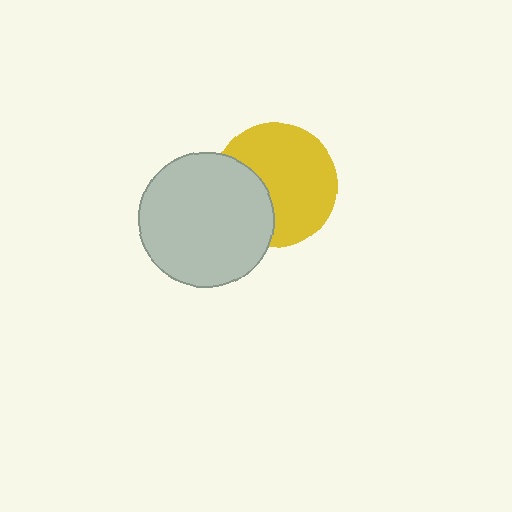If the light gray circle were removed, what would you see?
You would see the complete yellow circle.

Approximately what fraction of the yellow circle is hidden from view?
Roughly 32% of the yellow circle is hidden behind the light gray circle.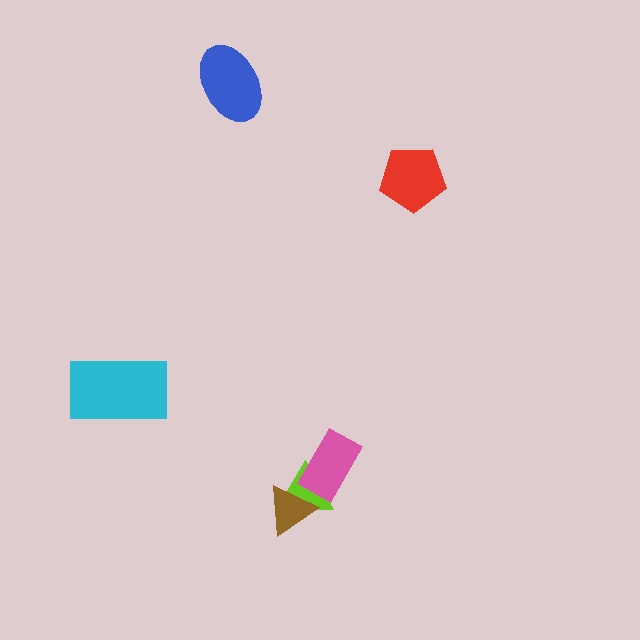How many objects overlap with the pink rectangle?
1 object overlaps with the pink rectangle.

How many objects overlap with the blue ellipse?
0 objects overlap with the blue ellipse.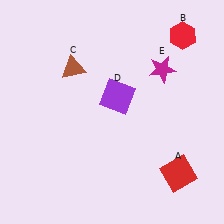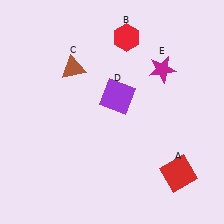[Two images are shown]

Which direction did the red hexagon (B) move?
The red hexagon (B) moved left.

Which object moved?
The red hexagon (B) moved left.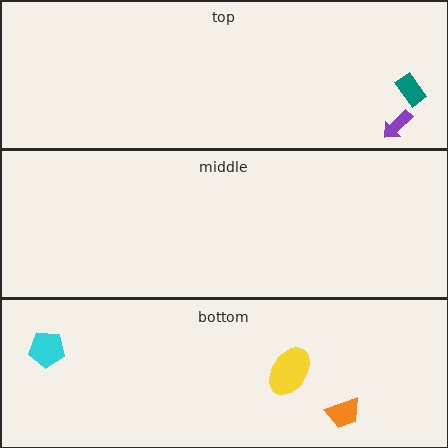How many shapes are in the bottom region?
3.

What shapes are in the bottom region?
The yellow ellipse, the cyan pentagon, the orange trapezoid.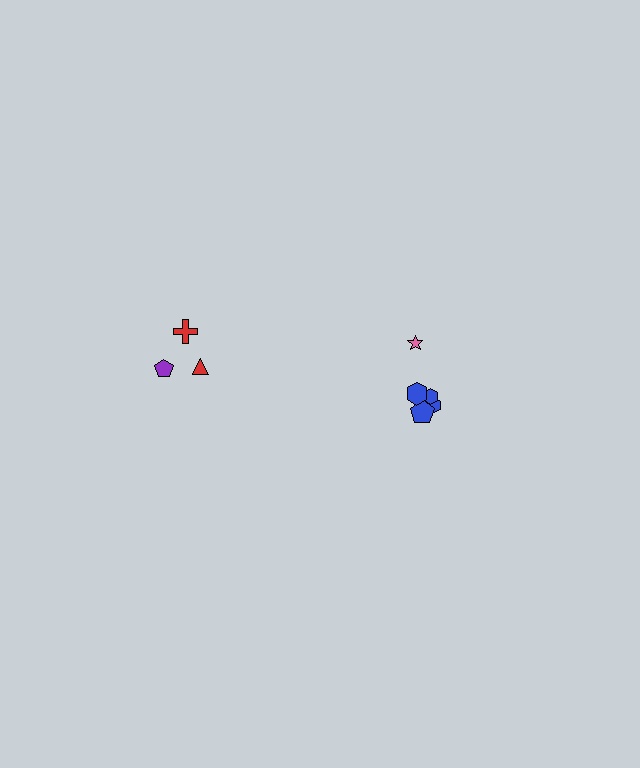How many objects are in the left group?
There are 3 objects.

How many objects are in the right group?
There are 5 objects.